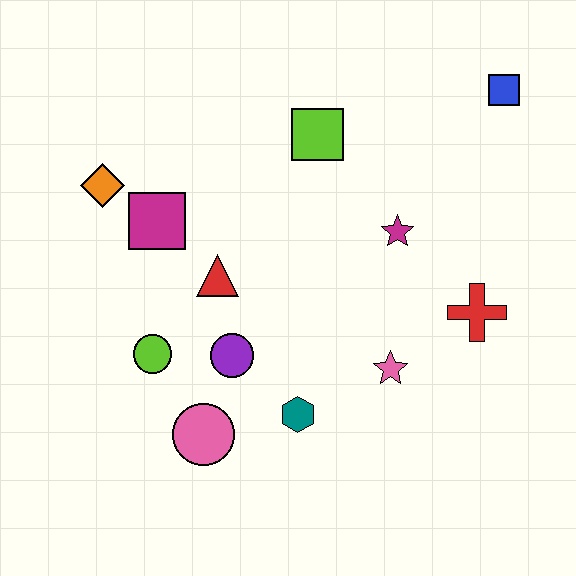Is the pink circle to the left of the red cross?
Yes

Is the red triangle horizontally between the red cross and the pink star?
No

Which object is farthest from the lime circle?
The blue square is farthest from the lime circle.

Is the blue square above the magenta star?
Yes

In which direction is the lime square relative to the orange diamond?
The lime square is to the right of the orange diamond.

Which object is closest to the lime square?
The magenta star is closest to the lime square.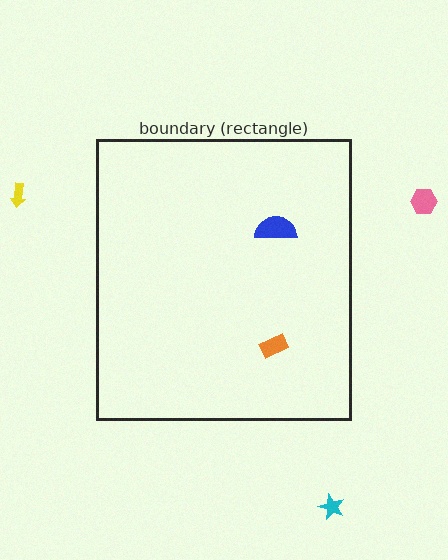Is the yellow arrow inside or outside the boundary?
Outside.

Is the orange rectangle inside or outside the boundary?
Inside.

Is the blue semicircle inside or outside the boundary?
Inside.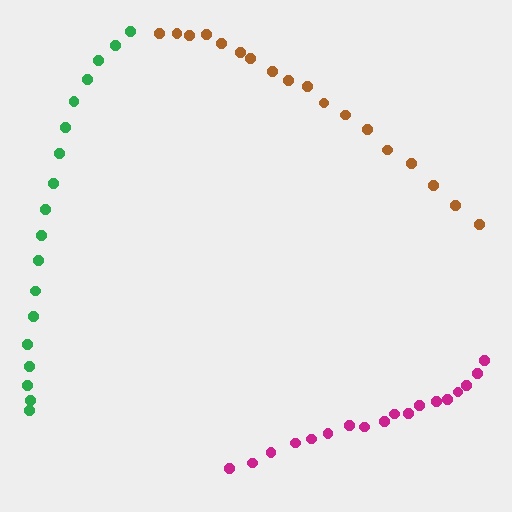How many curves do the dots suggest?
There are 3 distinct paths.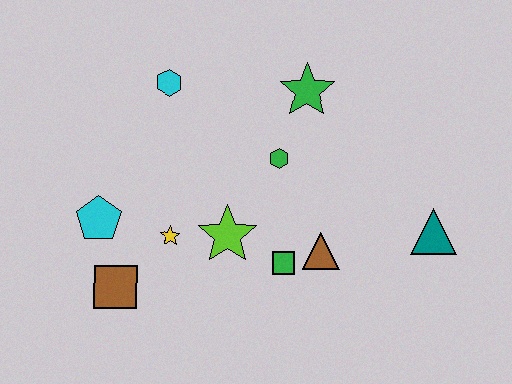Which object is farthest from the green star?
The brown square is farthest from the green star.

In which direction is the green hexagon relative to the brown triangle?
The green hexagon is above the brown triangle.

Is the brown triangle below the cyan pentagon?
Yes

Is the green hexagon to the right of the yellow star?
Yes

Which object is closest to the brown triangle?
The green square is closest to the brown triangle.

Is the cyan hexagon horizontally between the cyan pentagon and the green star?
Yes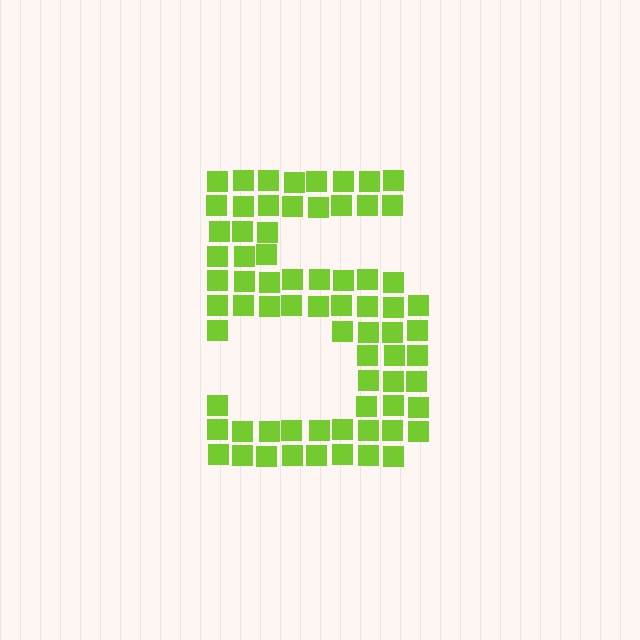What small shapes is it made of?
It is made of small squares.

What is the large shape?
The large shape is the digit 5.